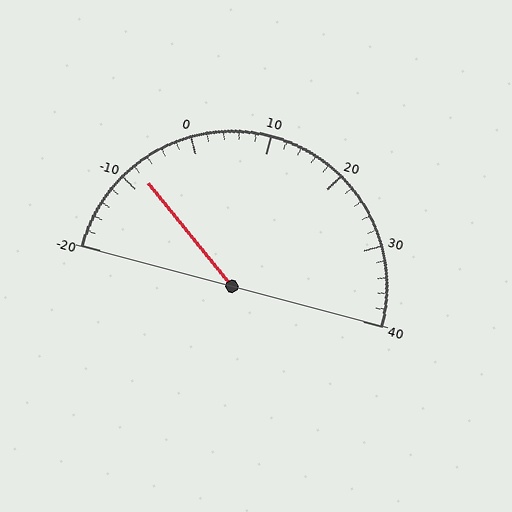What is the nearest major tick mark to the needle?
The nearest major tick mark is -10.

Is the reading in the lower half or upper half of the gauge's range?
The reading is in the lower half of the range (-20 to 40).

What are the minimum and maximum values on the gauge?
The gauge ranges from -20 to 40.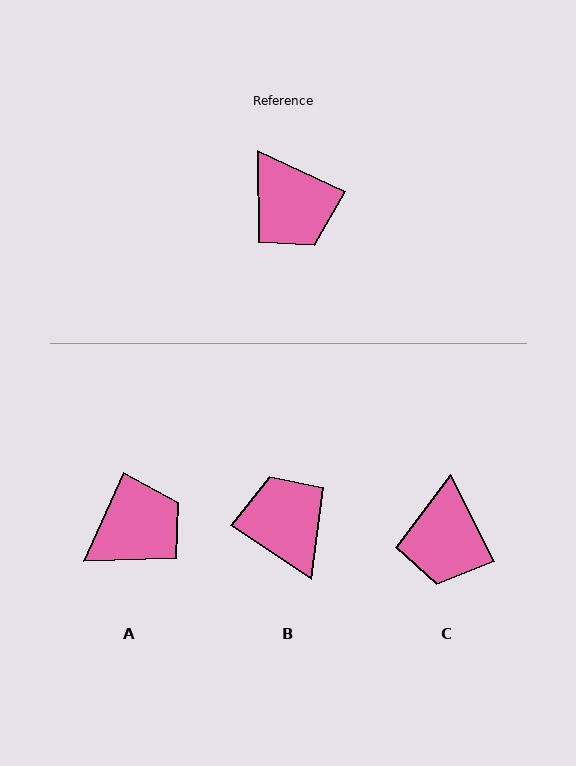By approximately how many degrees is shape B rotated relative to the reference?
Approximately 172 degrees counter-clockwise.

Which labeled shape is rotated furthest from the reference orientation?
B, about 172 degrees away.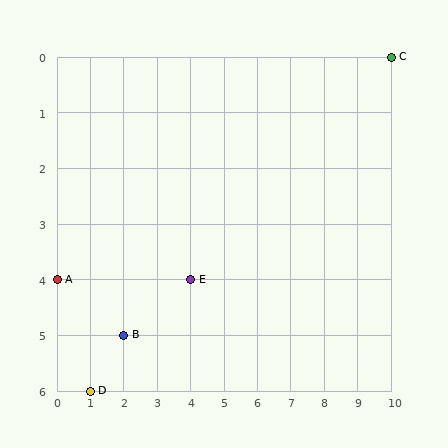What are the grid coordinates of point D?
Point D is at grid coordinates (1, 6).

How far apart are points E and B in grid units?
Points E and B are 2 columns and 1 row apart (about 2.2 grid units diagonally).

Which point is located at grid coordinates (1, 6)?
Point D is at (1, 6).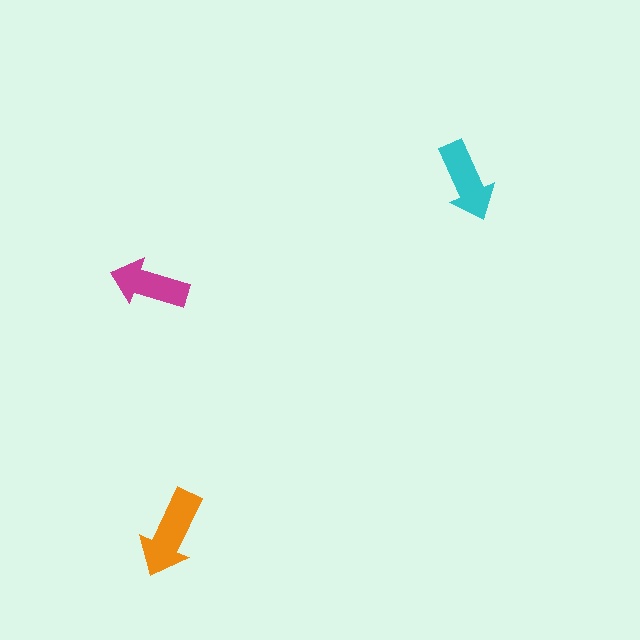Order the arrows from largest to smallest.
the orange one, the cyan one, the magenta one.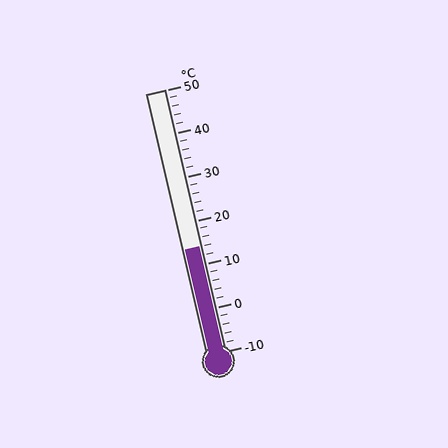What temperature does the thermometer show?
The thermometer shows approximately 14°C.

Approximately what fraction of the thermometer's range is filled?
The thermometer is filled to approximately 40% of its range.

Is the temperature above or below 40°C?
The temperature is below 40°C.